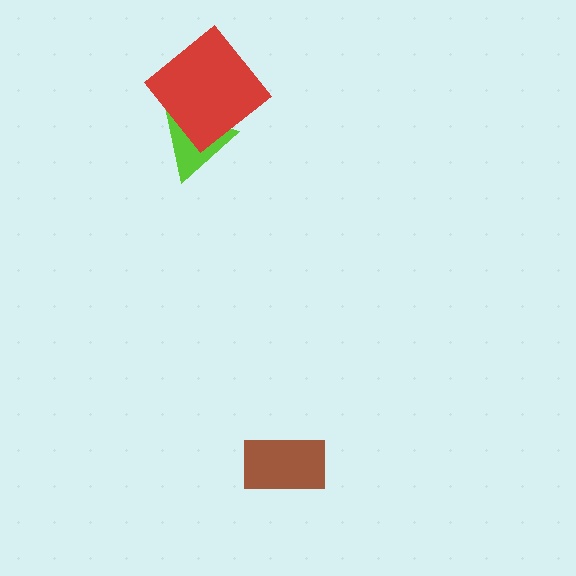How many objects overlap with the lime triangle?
1 object overlaps with the lime triangle.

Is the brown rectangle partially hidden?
No, no other shape covers it.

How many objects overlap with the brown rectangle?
0 objects overlap with the brown rectangle.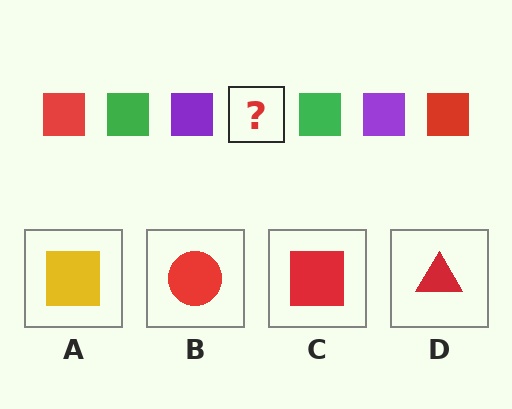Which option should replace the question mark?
Option C.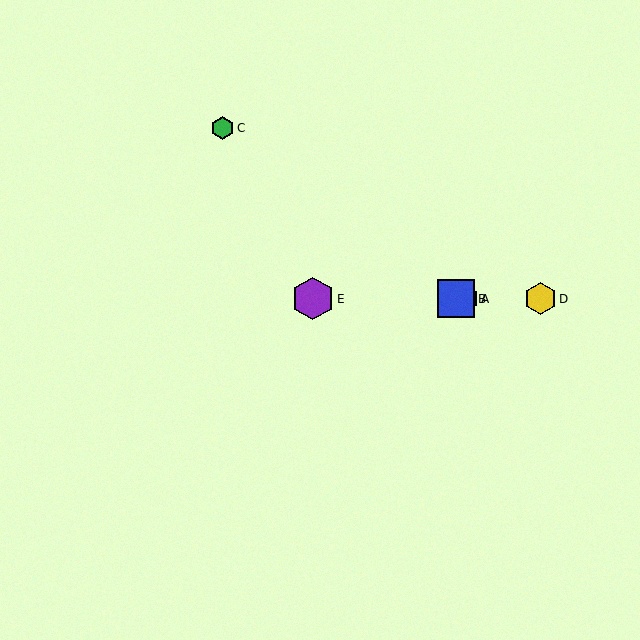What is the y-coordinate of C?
Object C is at y≈128.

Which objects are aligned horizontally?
Objects A, B, D, E are aligned horizontally.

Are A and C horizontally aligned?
No, A is at y≈299 and C is at y≈128.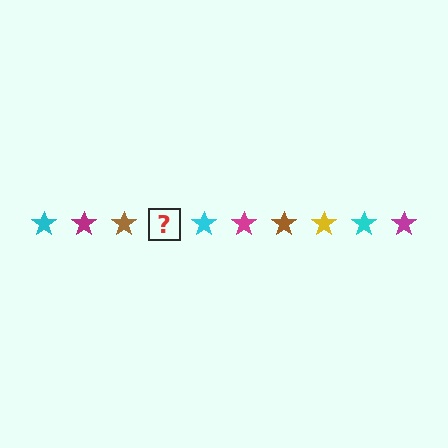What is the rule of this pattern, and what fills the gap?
The rule is that the pattern cycles through cyan, magenta, brown, yellow stars. The gap should be filled with a yellow star.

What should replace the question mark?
The question mark should be replaced with a yellow star.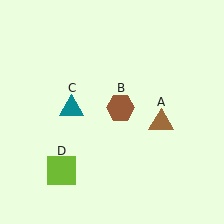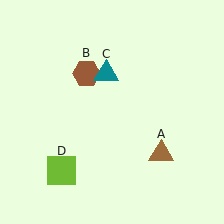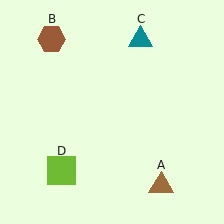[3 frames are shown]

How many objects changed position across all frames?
3 objects changed position: brown triangle (object A), brown hexagon (object B), teal triangle (object C).